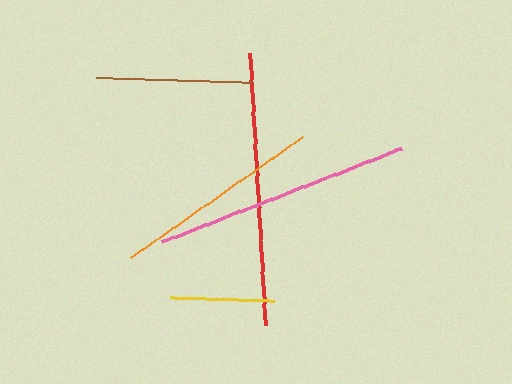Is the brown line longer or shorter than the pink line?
The pink line is longer than the brown line.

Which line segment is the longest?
The red line is the longest at approximately 273 pixels.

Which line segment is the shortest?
The yellow line is the shortest at approximately 103 pixels.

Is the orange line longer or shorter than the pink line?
The pink line is longer than the orange line.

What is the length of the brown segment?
The brown segment is approximately 156 pixels long.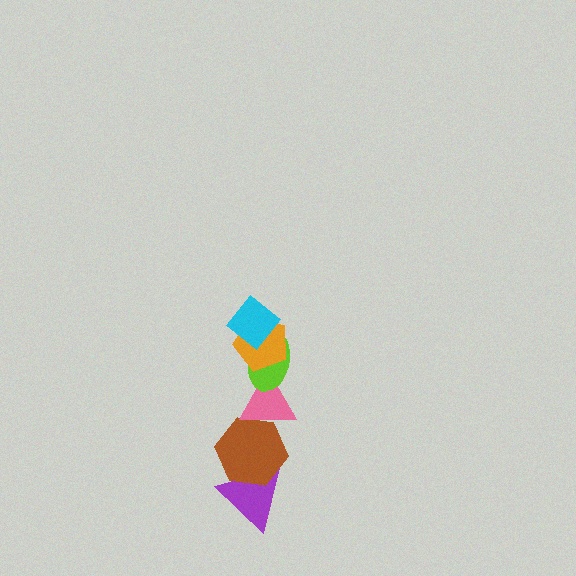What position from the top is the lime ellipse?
The lime ellipse is 3rd from the top.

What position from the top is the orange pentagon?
The orange pentagon is 2nd from the top.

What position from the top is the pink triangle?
The pink triangle is 4th from the top.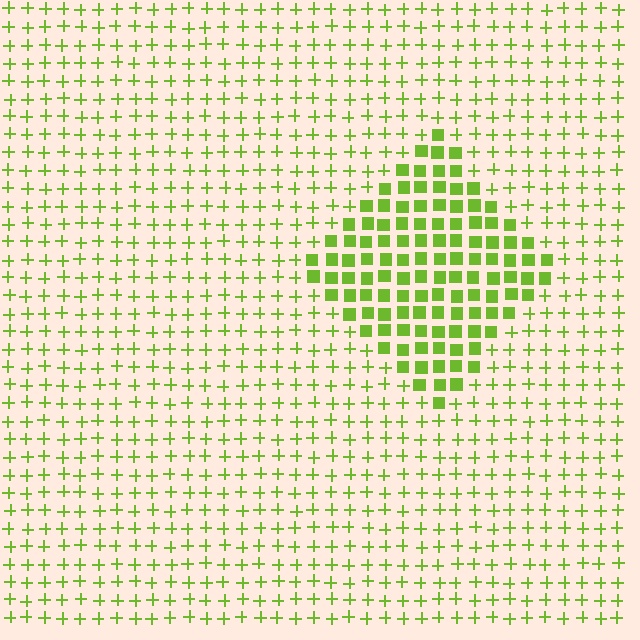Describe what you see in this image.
The image is filled with small lime elements arranged in a uniform grid. A diamond-shaped region contains squares, while the surrounding area contains plus signs. The boundary is defined purely by the change in element shape.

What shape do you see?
I see a diamond.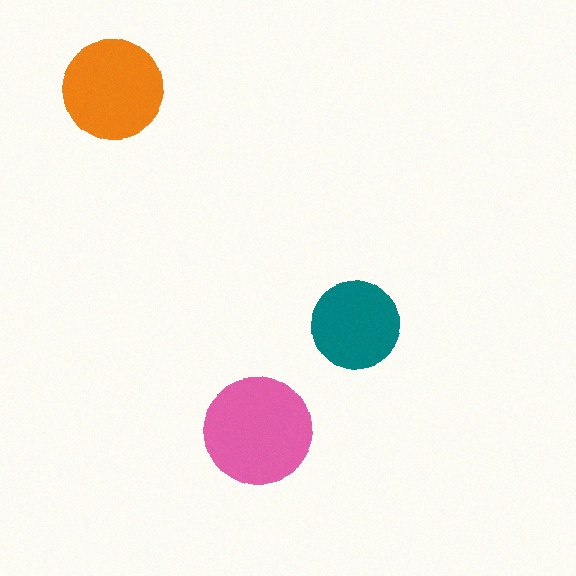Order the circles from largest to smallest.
the pink one, the orange one, the teal one.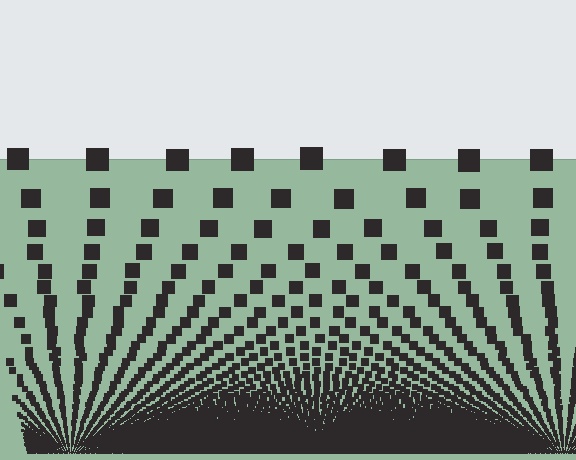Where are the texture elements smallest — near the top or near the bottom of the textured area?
Near the bottom.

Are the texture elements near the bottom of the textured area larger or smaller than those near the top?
Smaller. The gradient is inverted — elements near the bottom are smaller and denser.